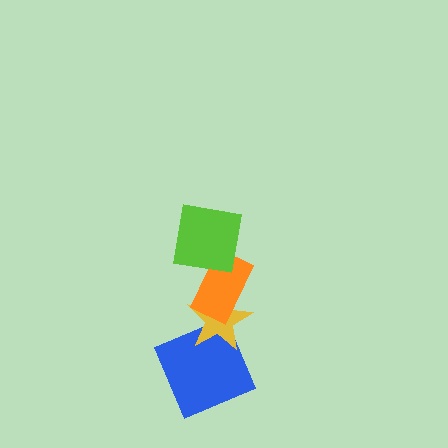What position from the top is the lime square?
The lime square is 1st from the top.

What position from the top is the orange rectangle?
The orange rectangle is 2nd from the top.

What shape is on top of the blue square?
The yellow star is on top of the blue square.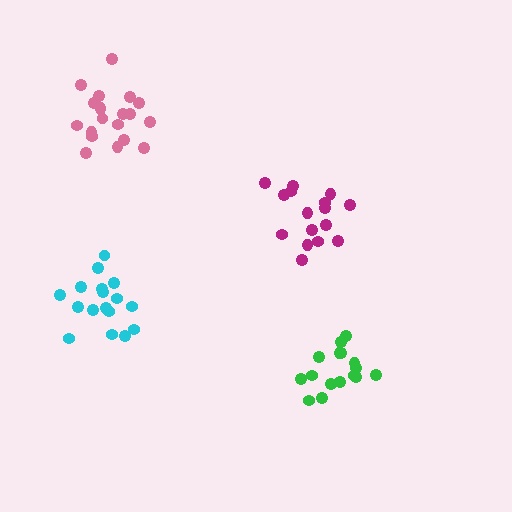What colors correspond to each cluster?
The clusters are colored: cyan, green, magenta, pink.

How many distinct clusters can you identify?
There are 4 distinct clusters.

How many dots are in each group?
Group 1: 17 dots, Group 2: 16 dots, Group 3: 16 dots, Group 4: 20 dots (69 total).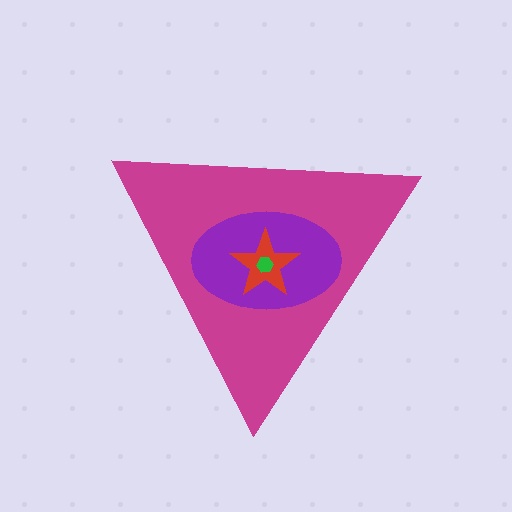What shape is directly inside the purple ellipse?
The red star.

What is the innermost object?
The green hexagon.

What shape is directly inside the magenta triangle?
The purple ellipse.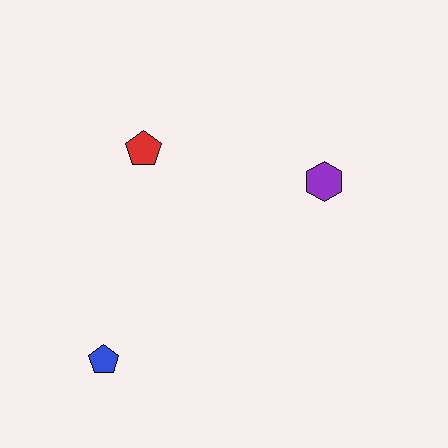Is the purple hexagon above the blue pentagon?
Yes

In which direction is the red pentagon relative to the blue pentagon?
The red pentagon is above the blue pentagon.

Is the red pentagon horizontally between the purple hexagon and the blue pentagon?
Yes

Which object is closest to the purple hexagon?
The red pentagon is closest to the purple hexagon.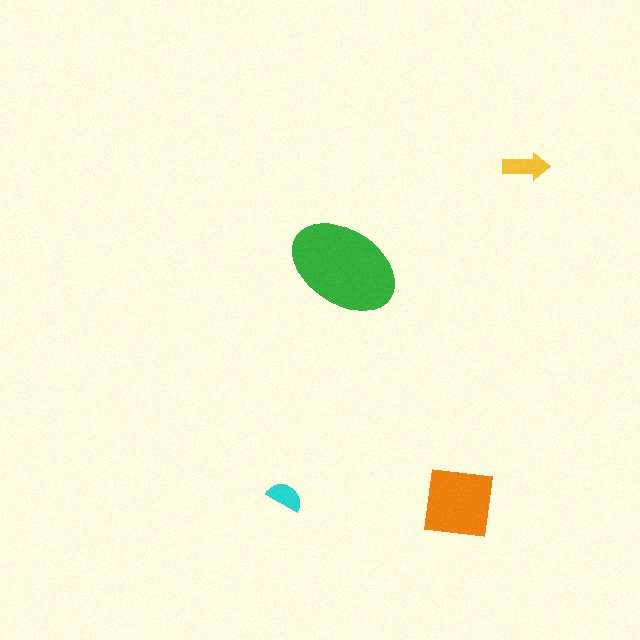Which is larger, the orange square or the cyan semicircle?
The orange square.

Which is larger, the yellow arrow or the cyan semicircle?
The yellow arrow.